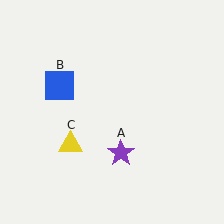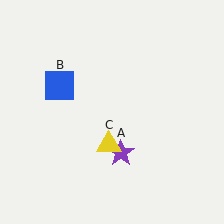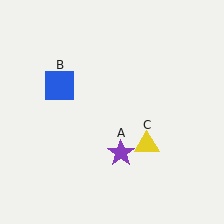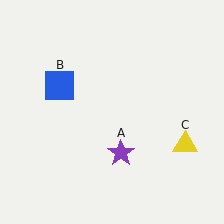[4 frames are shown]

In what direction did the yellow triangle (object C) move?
The yellow triangle (object C) moved right.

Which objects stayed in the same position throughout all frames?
Purple star (object A) and blue square (object B) remained stationary.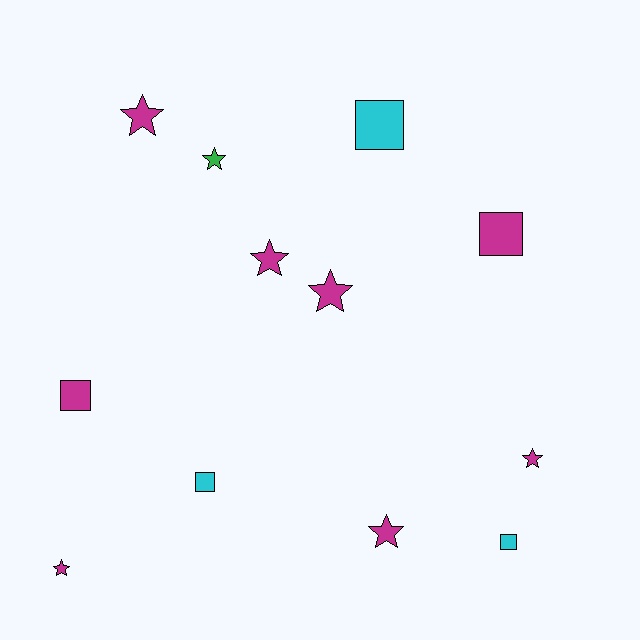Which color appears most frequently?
Magenta, with 8 objects.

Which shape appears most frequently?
Star, with 7 objects.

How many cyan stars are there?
There are no cyan stars.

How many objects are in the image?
There are 12 objects.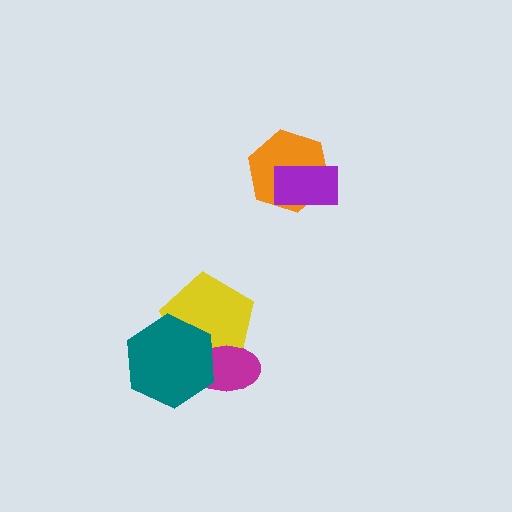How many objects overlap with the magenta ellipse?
2 objects overlap with the magenta ellipse.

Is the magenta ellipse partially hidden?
Yes, it is partially covered by another shape.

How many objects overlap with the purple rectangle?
1 object overlaps with the purple rectangle.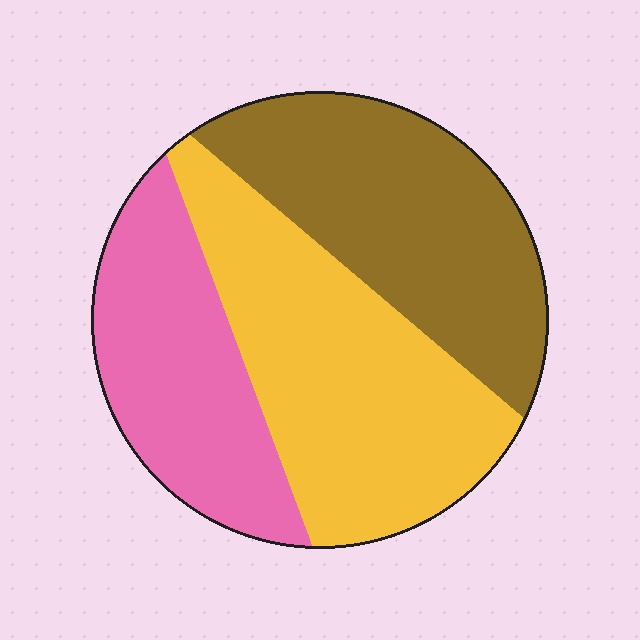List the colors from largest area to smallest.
From largest to smallest: yellow, brown, pink.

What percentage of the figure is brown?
Brown covers roughly 35% of the figure.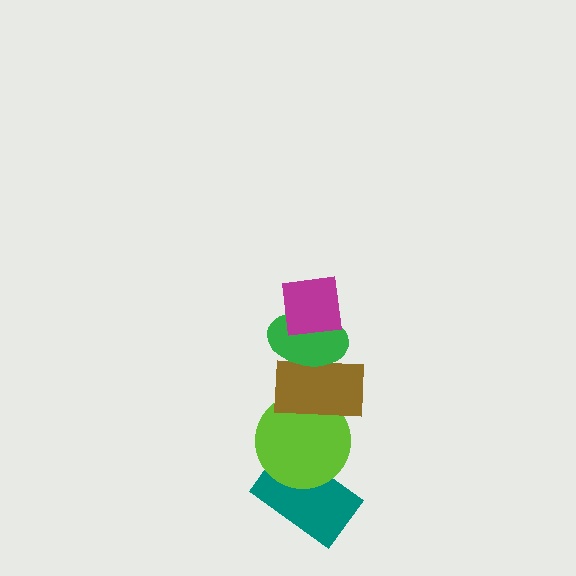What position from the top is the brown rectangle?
The brown rectangle is 3rd from the top.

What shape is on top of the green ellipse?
The magenta square is on top of the green ellipse.